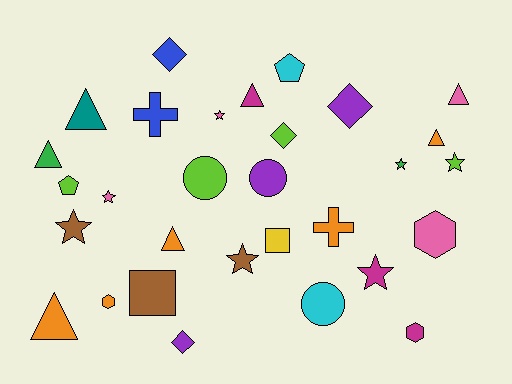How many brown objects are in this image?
There are 3 brown objects.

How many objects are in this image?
There are 30 objects.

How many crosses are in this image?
There are 2 crosses.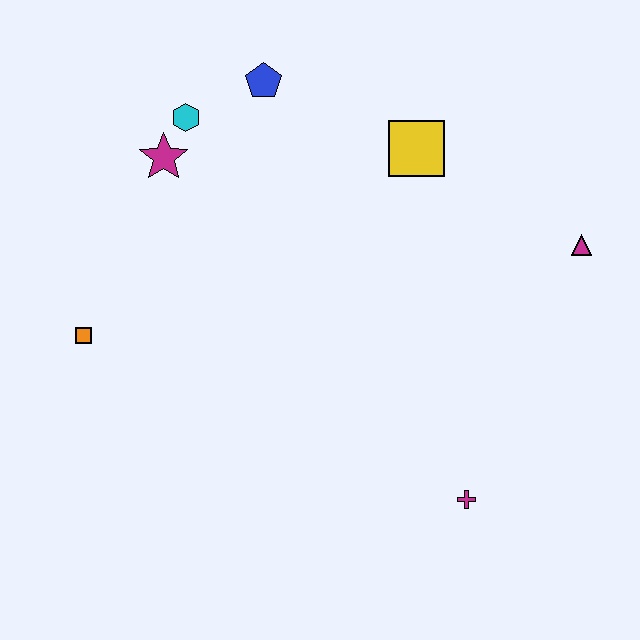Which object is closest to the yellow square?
The blue pentagon is closest to the yellow square.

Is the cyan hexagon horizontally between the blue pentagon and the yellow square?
No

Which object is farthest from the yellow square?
The orange square is farthest from the yellow square.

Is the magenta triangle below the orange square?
No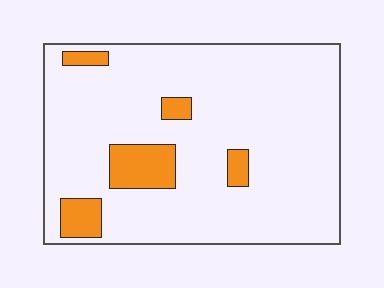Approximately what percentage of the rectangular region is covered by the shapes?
Approximately 10%.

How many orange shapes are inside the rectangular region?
5.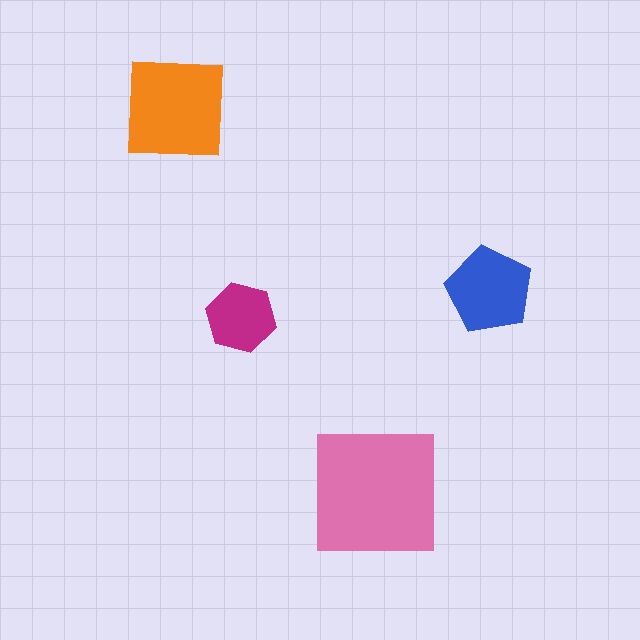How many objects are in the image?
There are 4 objects in the image.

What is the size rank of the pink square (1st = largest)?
1st.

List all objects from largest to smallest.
The pink square, the orange square, the blue pentagon, the magenta hexagon.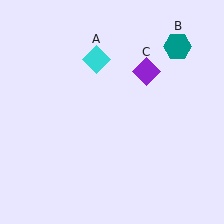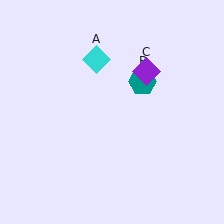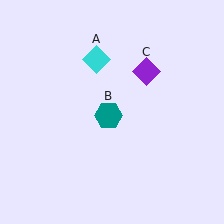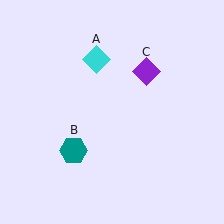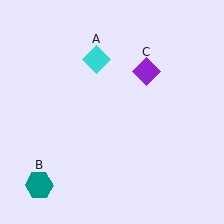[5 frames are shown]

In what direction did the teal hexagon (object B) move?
The teal hexagon (object B) moved down and to the left.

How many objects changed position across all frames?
1 object changed position: teal hexagon (object B).